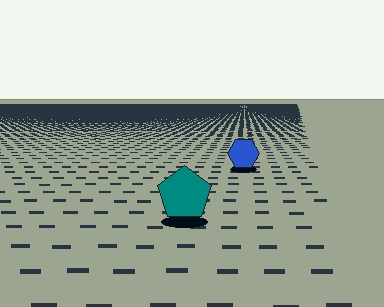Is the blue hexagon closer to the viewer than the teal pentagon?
No. The teal pentagon is closer — you can tell from the texture gradient: the ground texture is coarser near it.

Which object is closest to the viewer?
The teal pentagon is closest. The texture marks near it are larger and more spread out.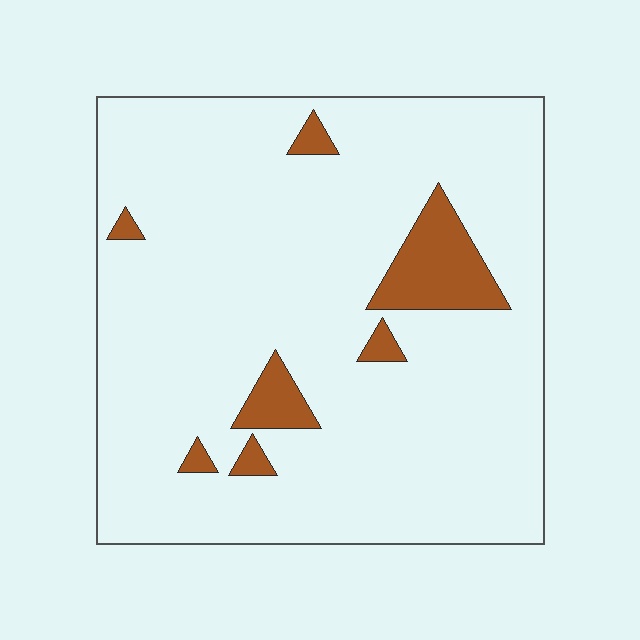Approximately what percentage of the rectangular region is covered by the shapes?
Approximately 10%.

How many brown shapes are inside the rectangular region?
7.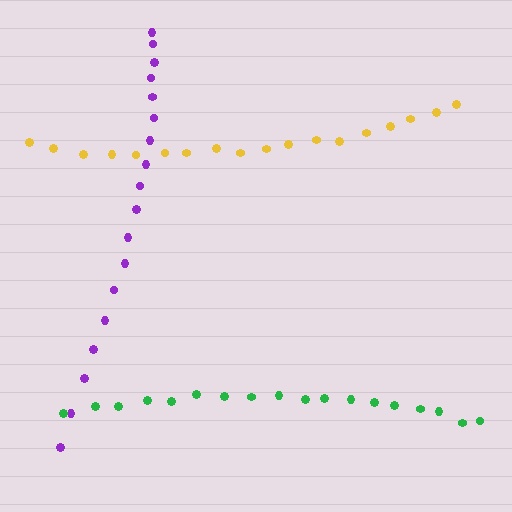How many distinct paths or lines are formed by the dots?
There are 3 distinct paths.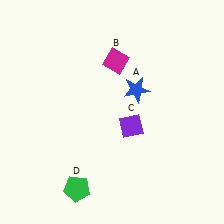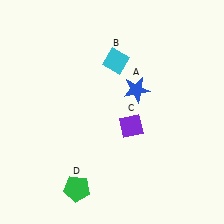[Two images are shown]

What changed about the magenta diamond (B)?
In Image 1, B is magenta. In Image 2, it changed to cyan.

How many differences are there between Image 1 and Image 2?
There is 1 difference between the two images.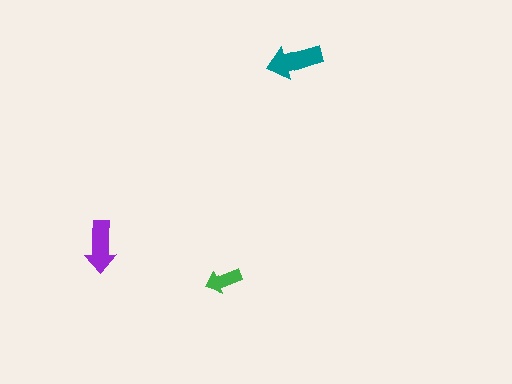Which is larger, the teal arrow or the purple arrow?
The teal one.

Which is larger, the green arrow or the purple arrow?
The purple one.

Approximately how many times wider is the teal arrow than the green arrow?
About 1.5 times wider.